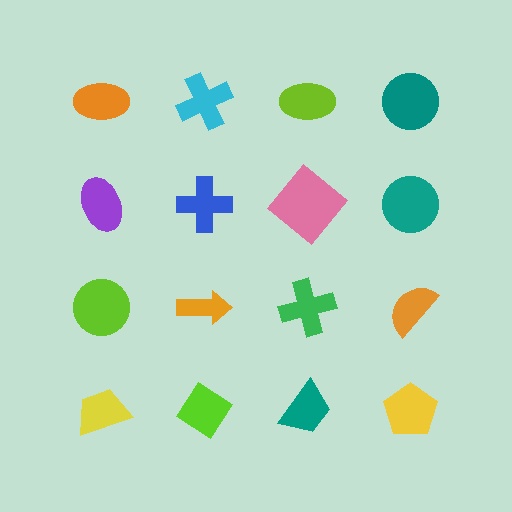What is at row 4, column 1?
A yellow trapezoid.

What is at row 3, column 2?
An orange arrow.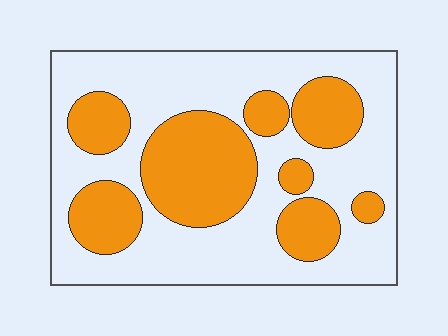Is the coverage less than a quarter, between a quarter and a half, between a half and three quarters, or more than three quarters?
Between a quarter and a half.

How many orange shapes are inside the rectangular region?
8.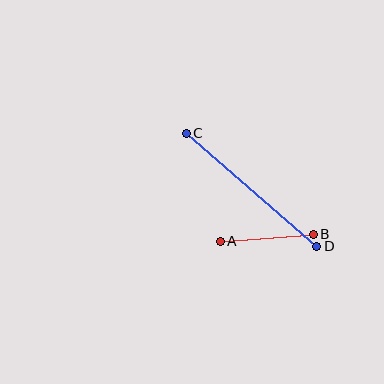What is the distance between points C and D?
The distance is approximately 173 pixels.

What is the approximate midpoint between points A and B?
The midpoint is at approximately (267, 238) pixels.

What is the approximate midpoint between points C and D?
The midpoint is at approximately (252, 190) pixels.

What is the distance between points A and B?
The distance is approximately 94 pixels.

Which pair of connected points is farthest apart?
Points C and D are farthest apart.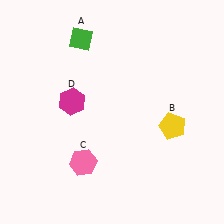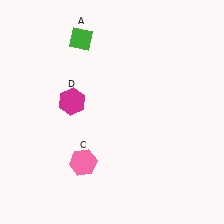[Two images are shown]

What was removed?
The yellow pentagon (B) was removed in Image 2.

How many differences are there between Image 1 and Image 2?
There is 1 difference between the two images.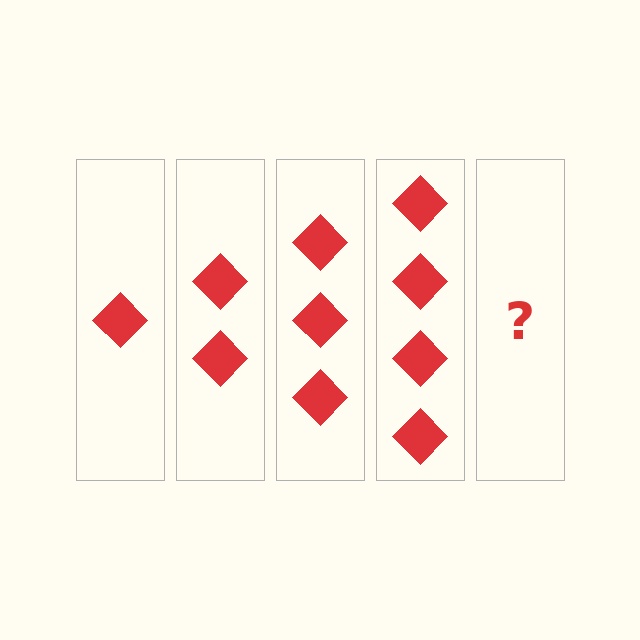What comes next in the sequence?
The next element should be 5 diamonds.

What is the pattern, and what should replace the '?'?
The pattern is that each step adds one more diamond. The '?' should be 5 diamonds.